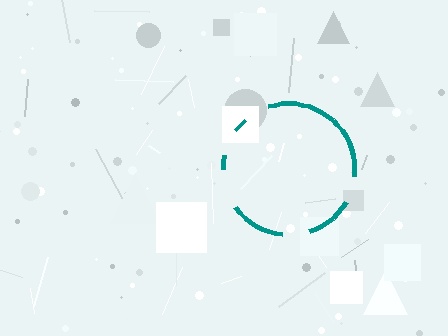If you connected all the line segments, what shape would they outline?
They would outline a circle.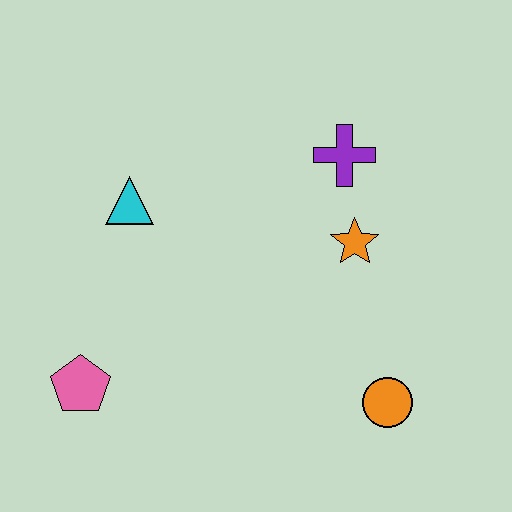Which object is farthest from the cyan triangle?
The orange circle is farthest from the cyan triangle.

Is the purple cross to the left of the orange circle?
Yes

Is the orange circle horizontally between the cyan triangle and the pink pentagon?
No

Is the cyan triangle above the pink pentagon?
Yes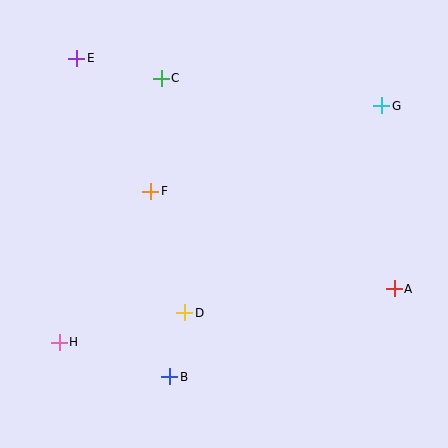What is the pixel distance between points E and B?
The distance between E and B is 332 pixels.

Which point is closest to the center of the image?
Point F at (151, 191) is closest to the center.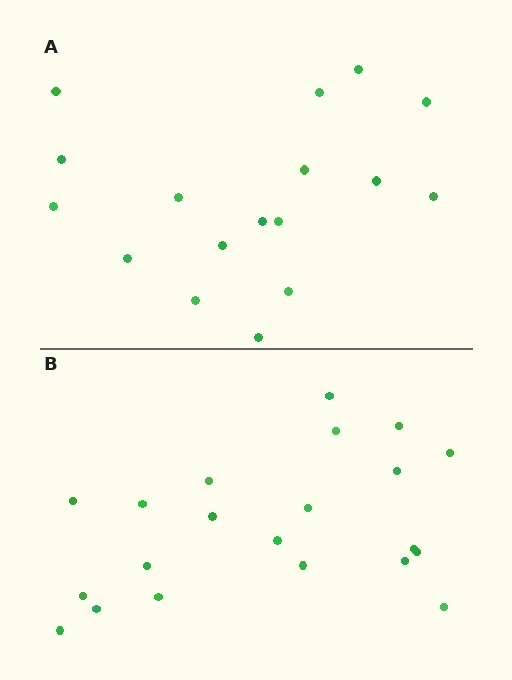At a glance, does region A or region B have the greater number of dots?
Region B (the bottom region) has more dots.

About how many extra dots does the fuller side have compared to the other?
Region B has about 4 more dots than region A.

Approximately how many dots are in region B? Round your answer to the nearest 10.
About 20 dots. (The exact count is 21, which rounds to 20.)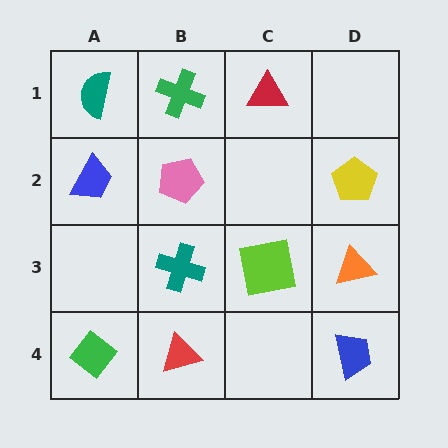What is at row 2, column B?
A pink pentagon.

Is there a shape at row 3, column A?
No, that cell is empty.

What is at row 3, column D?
An orange triangle.